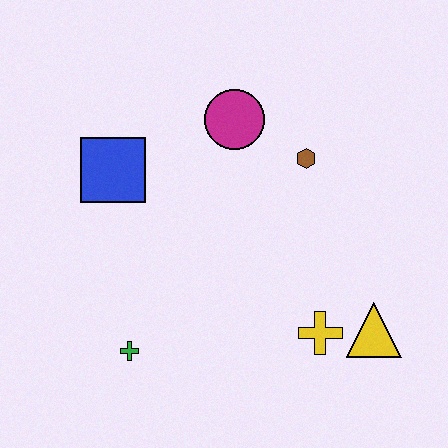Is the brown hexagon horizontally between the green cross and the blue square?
No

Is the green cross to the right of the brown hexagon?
No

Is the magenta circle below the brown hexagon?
No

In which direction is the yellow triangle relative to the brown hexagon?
The yellow triangle is below the brown hexagon.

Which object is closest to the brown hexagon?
The magenta circle is closest to the brown hexagon.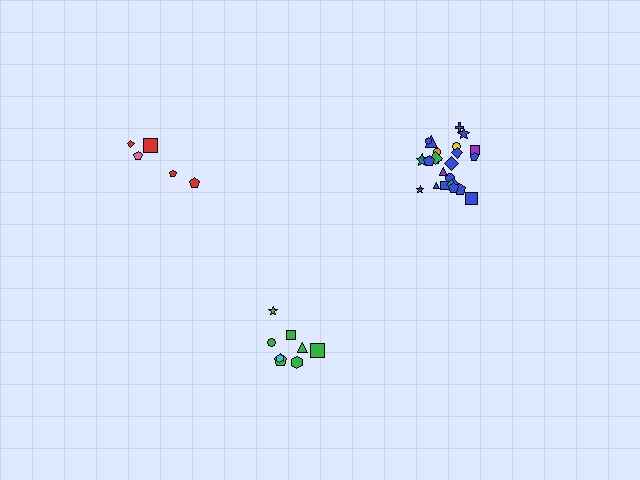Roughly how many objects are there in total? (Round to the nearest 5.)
Roughly 40 objects in total.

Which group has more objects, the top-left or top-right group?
The top-right group.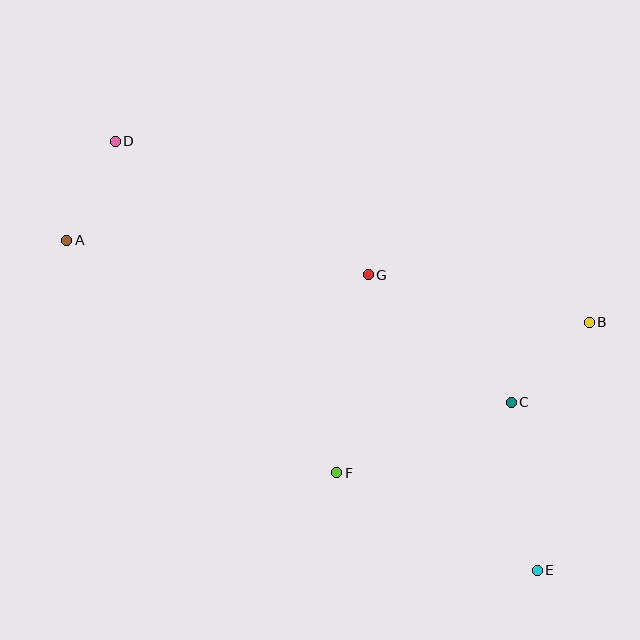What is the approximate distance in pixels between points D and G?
The distance between D and G is approximately 286 pixels.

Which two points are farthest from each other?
Points D and E are farthest from each other.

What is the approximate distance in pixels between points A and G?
The distance between A and G is approximately 304 pixels.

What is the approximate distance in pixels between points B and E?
The distance between B and E is approximately 254 pixels.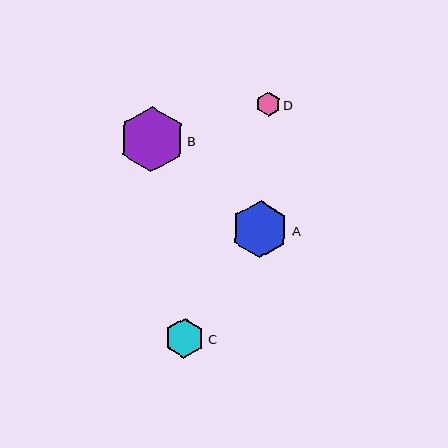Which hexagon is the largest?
Hexagon B is the largest with a size of approximately 65 pixels.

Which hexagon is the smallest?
Hexagon D is the smallest with a size of approximately 25 pixels.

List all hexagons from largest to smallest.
From largest to smallest: B, A, C, D.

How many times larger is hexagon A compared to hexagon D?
Hexagon A is approximately 2.3 times the size of hexagon D.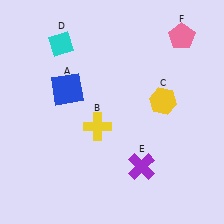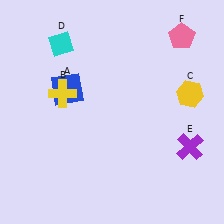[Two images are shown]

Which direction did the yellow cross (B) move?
The yellow cross (B) moved left.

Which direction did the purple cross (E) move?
The purple cross (E) moved right.